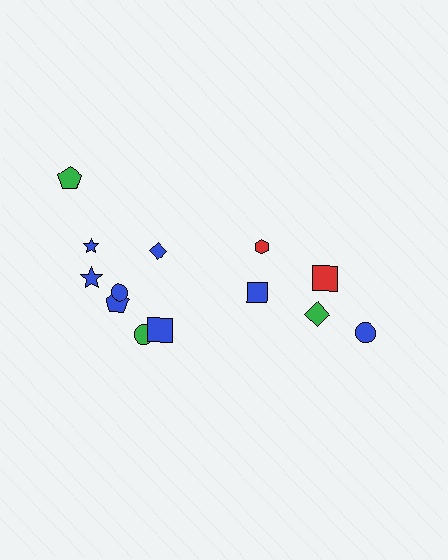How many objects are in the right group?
There are 5 objects.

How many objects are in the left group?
There are 8 objects.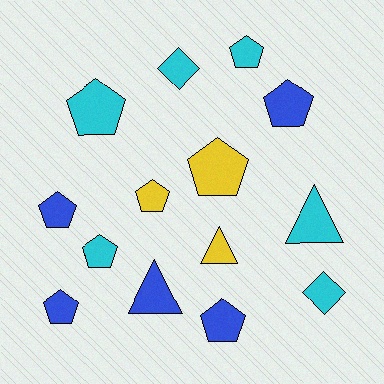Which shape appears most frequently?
Pentagon, with 9 objects.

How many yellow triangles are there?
There is 1 yellow triangle.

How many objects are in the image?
There are 14 objects.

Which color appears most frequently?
Cyan, with 6 objects.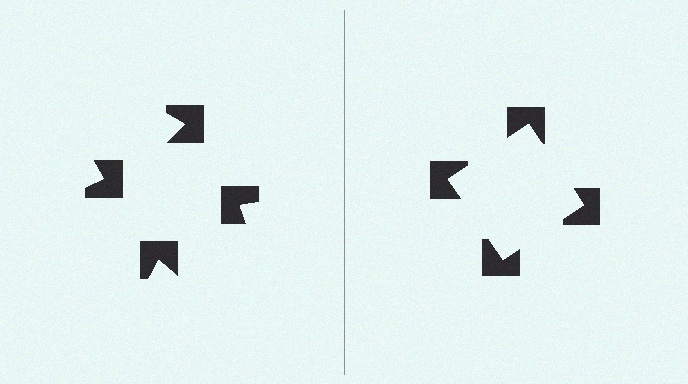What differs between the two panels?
The notched squares are positioned identically on both sides; only the wedge orientations differ. On the right they align to a square; on the left they are misaligned.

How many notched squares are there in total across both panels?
8 — 4 on each side.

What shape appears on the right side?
An illusory square.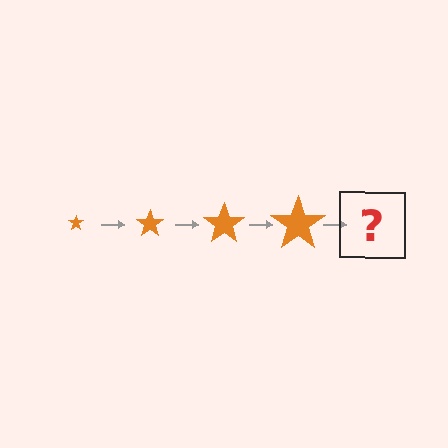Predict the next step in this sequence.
The next step is an orange star, larger than the previous one.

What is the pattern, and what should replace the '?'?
The pattern is that the star gets progressively larger each step. The '?' should be an orange star, larger than the previous one.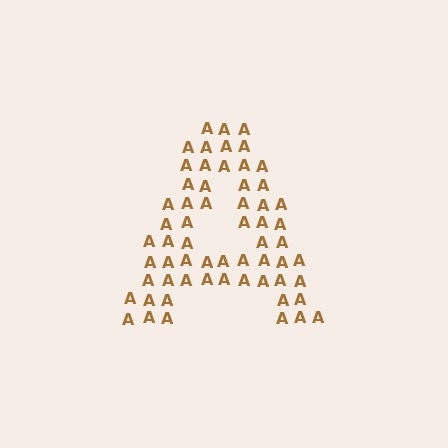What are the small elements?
The small elements are letter A's.